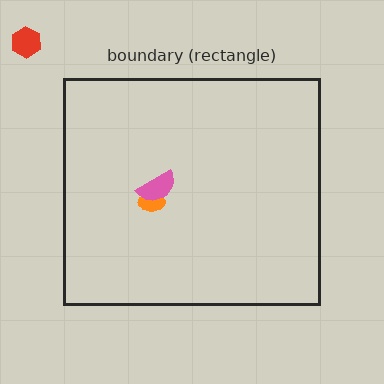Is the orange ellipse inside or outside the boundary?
Inside.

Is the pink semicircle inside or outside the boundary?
Inside.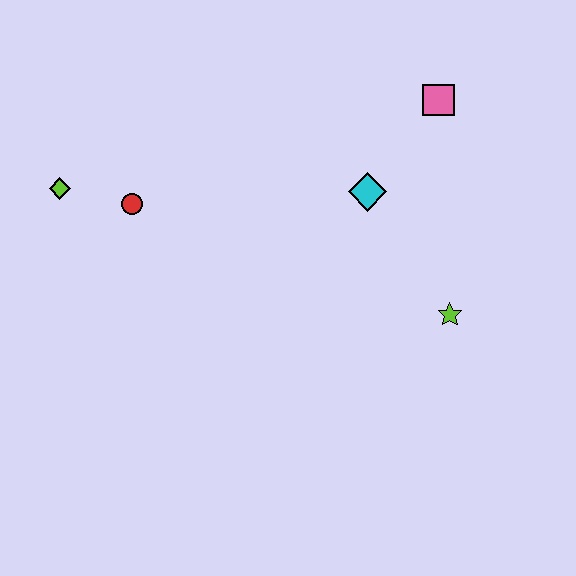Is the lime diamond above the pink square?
No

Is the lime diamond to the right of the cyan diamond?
No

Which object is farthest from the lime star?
The lime diamond is farthest from the lime star.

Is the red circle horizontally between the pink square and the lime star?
No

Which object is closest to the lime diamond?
The red circle is closest to the lime diamond.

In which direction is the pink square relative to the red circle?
The pink square is to the right of the red circle.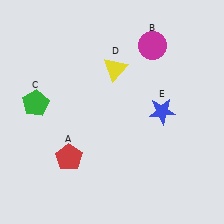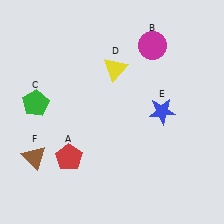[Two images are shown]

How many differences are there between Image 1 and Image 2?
There is 1 difference between the two images.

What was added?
A brown triangle (F) was added in Image 2.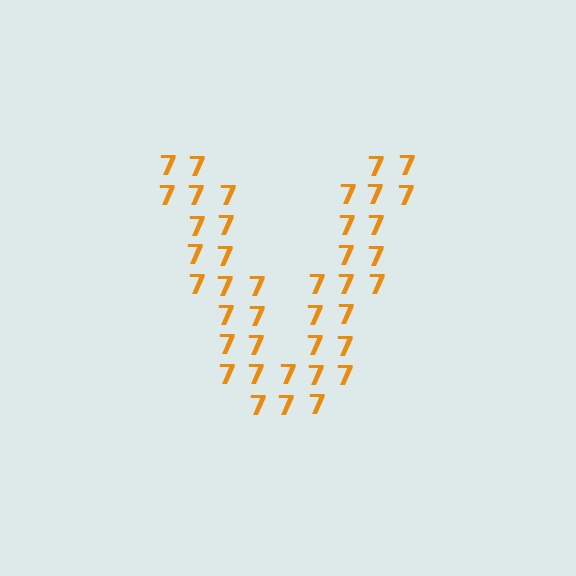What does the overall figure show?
The overall figure shows the letter V.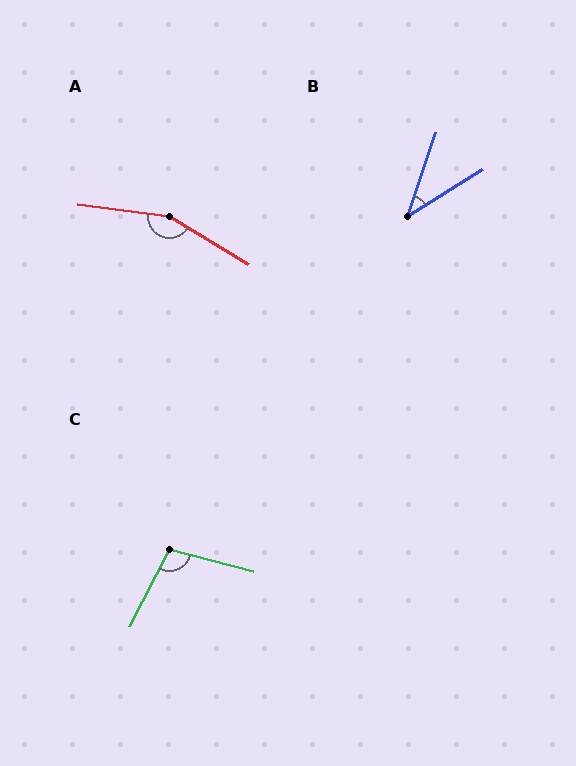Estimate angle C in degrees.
Approximately 102 degrees.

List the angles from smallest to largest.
B (39°), C (102°), A (156°).